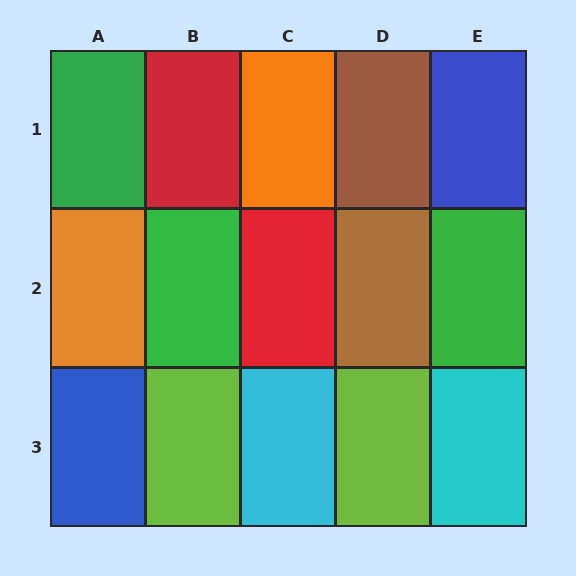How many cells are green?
3 cells are green.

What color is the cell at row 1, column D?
Brown.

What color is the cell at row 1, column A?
Green.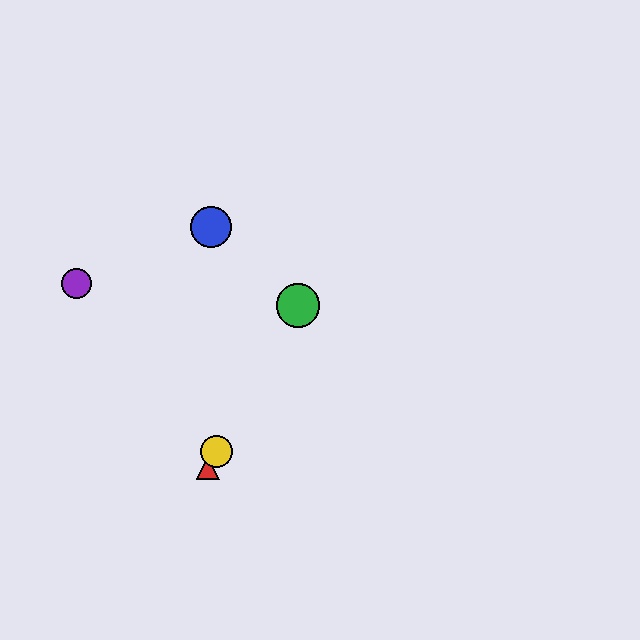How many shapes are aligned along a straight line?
3 shapes (the red triangle, the green circle, the yellow circle) are aligned along a straight line.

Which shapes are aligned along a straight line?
The red triangle, the green circle, the yellow circle are aligned along a straight line.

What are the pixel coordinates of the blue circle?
The blue circle is at (211, 227).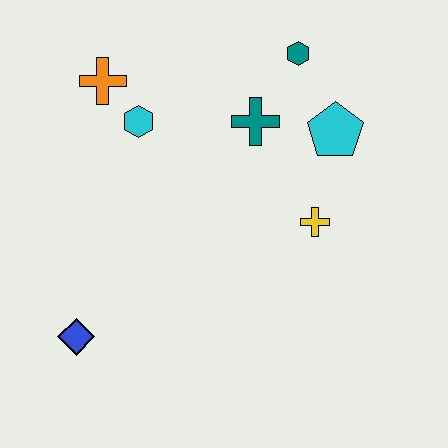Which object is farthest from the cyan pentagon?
The blue diamond is farthest from the cyan pentagon.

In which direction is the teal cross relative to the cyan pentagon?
The teal cross is to the left of the cyan pentagon.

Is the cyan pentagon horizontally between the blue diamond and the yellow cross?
No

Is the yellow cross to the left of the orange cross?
No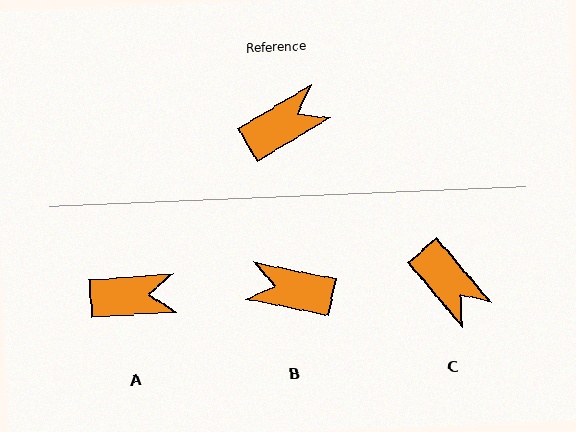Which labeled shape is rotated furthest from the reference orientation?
B, about 138 degrees away.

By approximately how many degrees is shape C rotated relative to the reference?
Approximately 81 degrees clockwise.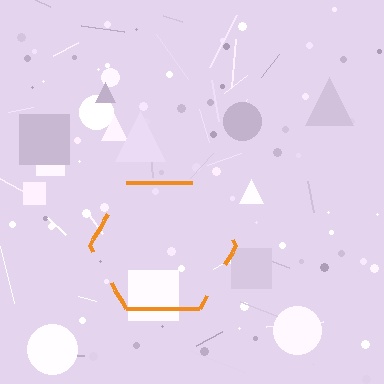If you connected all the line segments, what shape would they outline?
They would outline a hexagon.